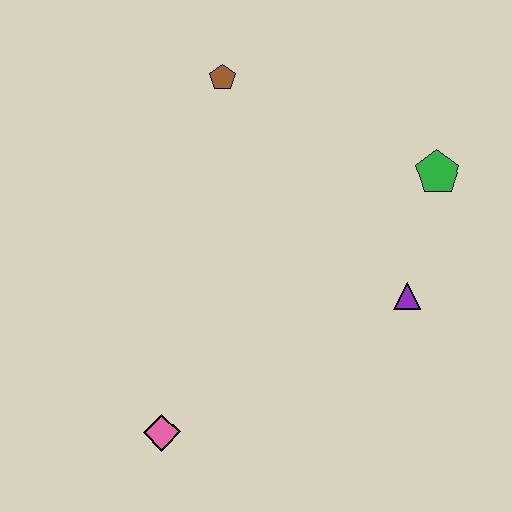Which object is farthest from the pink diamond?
The green pentagon is farthest from the pink diamond.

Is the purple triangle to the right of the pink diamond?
Yes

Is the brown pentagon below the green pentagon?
No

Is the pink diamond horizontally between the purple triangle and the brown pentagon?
No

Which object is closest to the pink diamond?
The purple triangle is closest to the pink diamond.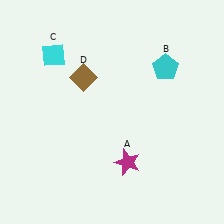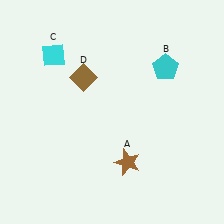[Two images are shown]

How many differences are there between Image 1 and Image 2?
There is 1 difference between the two images.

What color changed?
The star (A) changed from magenta in Image 1 to brown in Image 2.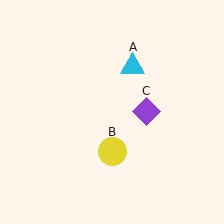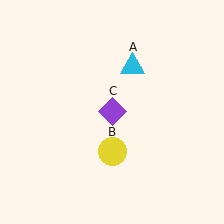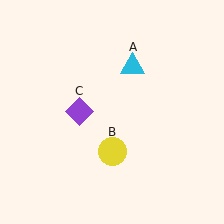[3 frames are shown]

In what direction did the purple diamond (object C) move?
The purple diamond (object C) moved left.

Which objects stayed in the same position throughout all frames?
Cyan triangle (object A) and yellow circle (object B) remained stationary.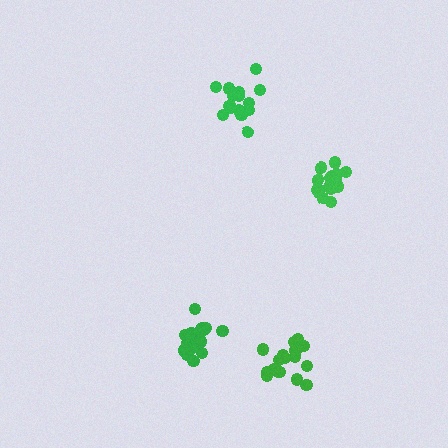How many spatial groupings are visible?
There are 4 spatial groupings.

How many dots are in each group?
Group 1: 18 dots, Group 2: 15 dots, Group 3: 17 dots, Group 4: 16 dots (66 total).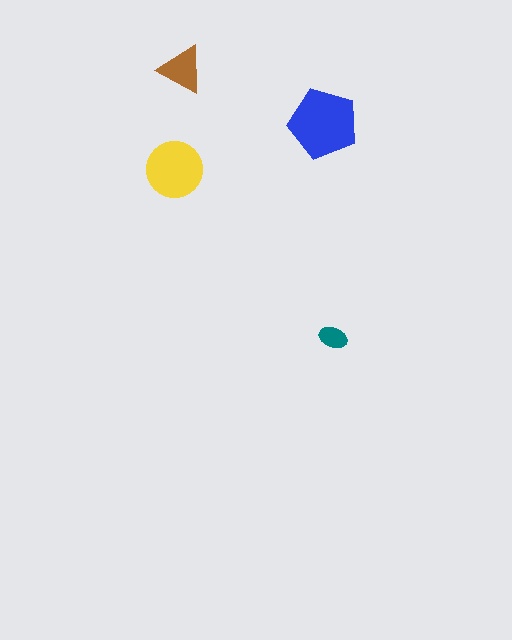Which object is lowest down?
The teal ellipse is bottommost.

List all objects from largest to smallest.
The blue pentagon, the yellow circle, the brown triangle, the teal ellipse.